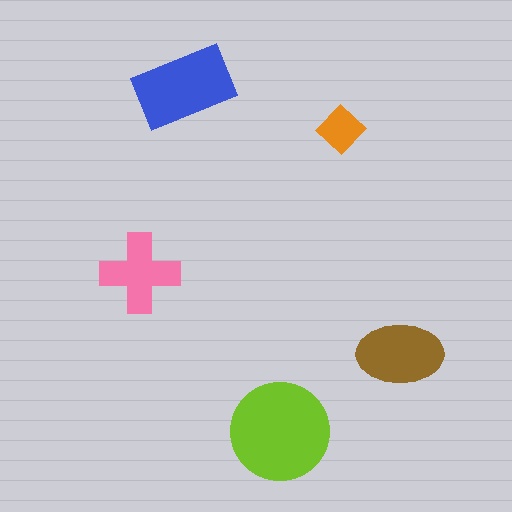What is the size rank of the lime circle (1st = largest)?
1st.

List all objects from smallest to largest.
The orange diamond, the pink cross, the brown ellipse, the blue rectangle, the lime circle.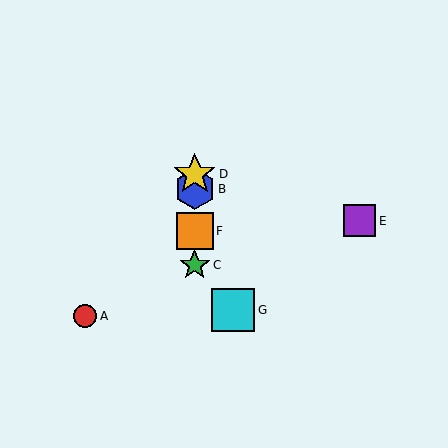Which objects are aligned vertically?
Objects B, C, D, F are aligned vertically.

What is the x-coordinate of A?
Object A is at x≈85.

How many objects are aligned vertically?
4 objects (B, C, D, F) are aligned vertically.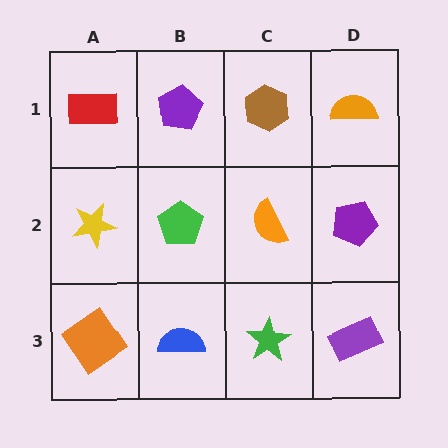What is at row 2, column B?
A green pentagon.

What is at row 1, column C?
A brown hexagon.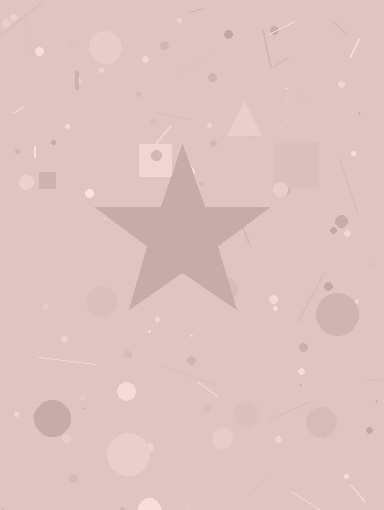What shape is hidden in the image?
A star is hidden in the image.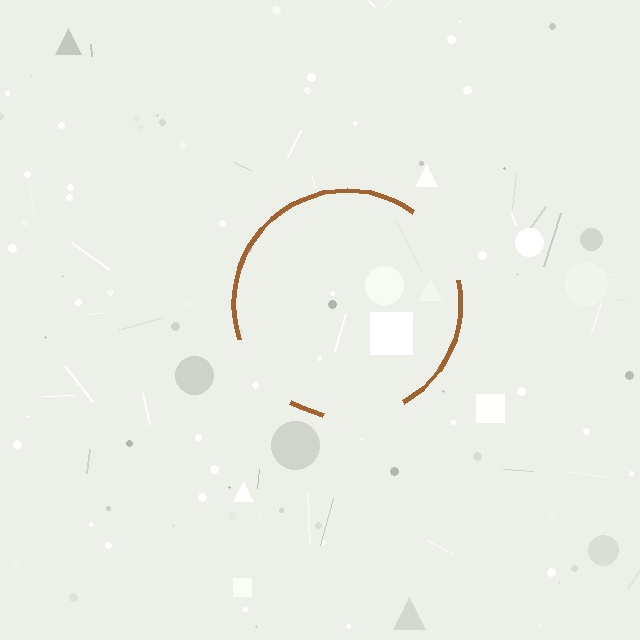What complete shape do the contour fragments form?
The contour fragments form a circle.